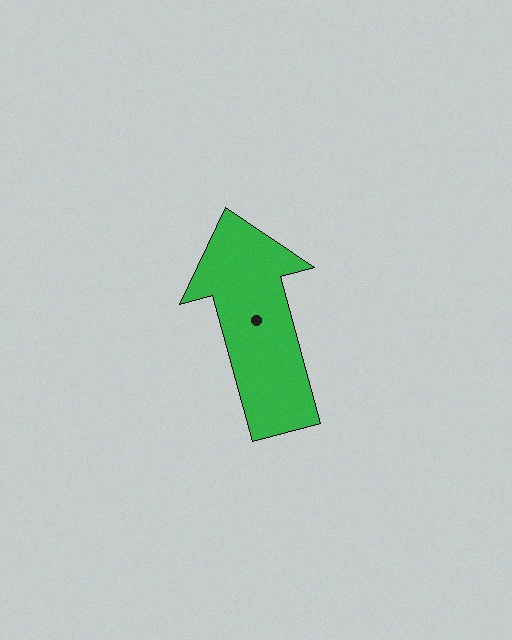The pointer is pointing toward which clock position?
Roughly 11 o'clock.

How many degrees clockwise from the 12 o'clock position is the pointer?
Approximately 345 degrees.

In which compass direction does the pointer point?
North.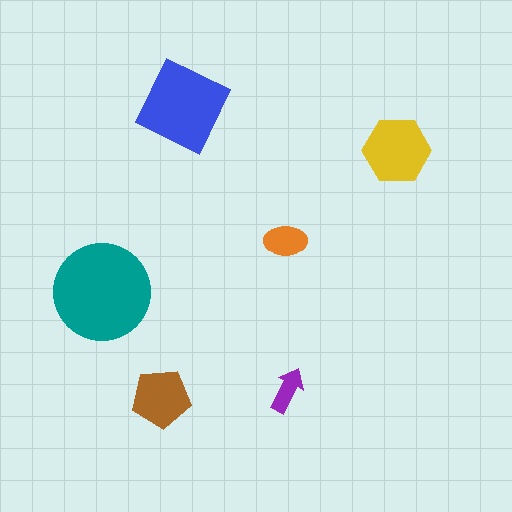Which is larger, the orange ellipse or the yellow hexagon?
The yellow hexagon.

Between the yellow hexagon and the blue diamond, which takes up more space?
The blue diamond.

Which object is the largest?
The teal circle.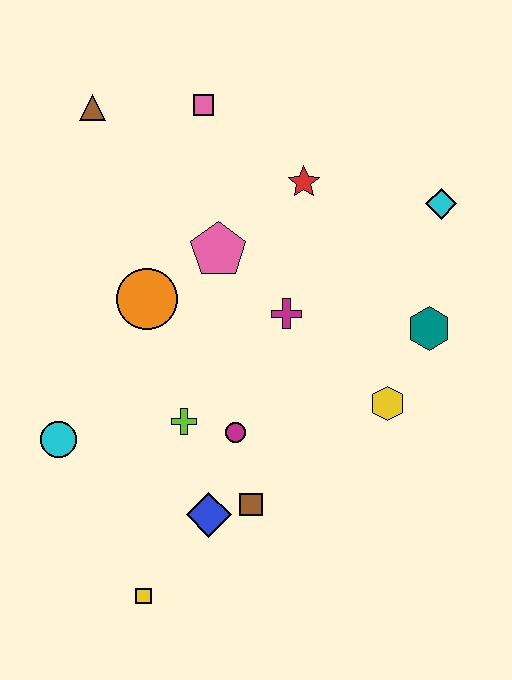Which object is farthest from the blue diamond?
The brown triangle is farthest from the blue diamond.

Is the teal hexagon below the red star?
Yes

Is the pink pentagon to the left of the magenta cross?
Yes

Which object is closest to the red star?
The pink pentagon is closest to the red star.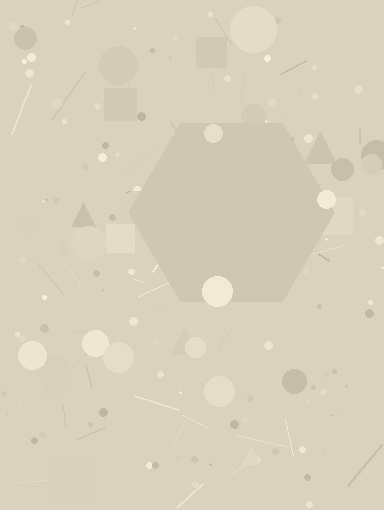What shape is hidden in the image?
A hexagon is hidden in the image.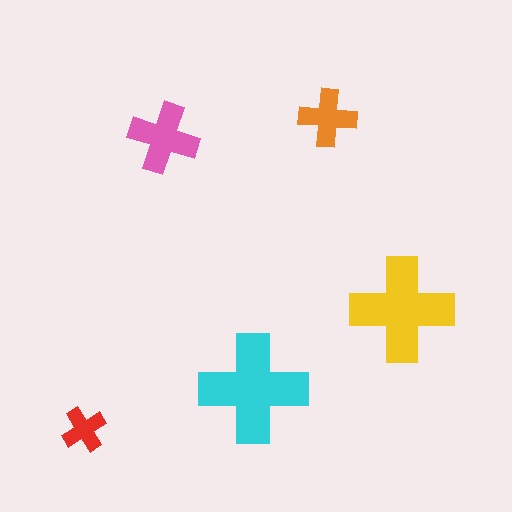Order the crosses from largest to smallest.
the cyan one, the yellow one, the pink one, the orange one, the red one.